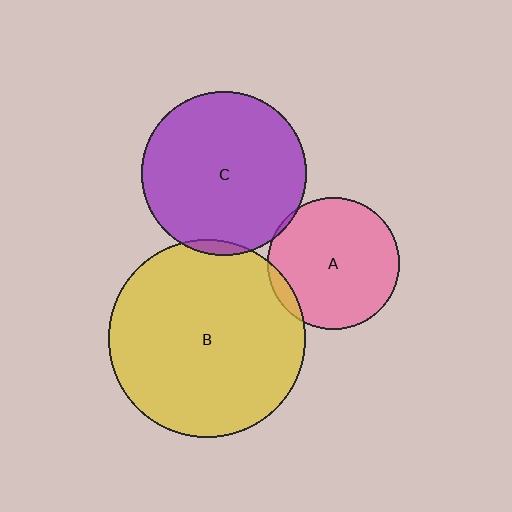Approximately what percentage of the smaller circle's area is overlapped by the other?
Approximately 5%.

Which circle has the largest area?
Circle B (yellow).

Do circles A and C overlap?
Yes.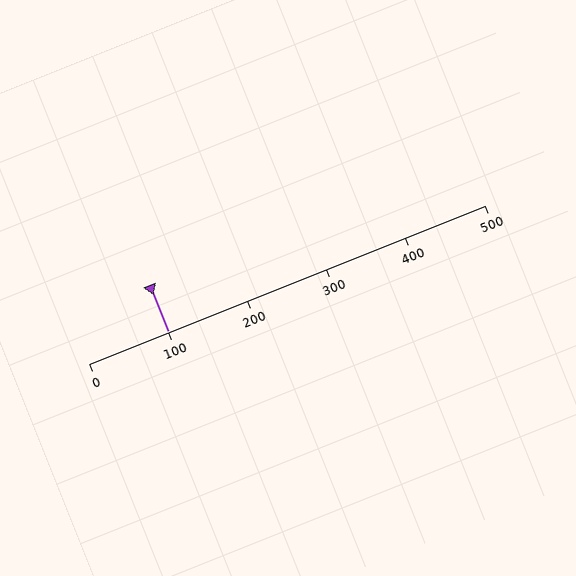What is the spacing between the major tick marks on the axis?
The major ticks are spaced 100 apart.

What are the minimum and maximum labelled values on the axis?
The axis runs from 0 to 500.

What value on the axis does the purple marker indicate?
The marker indicates approximately 100.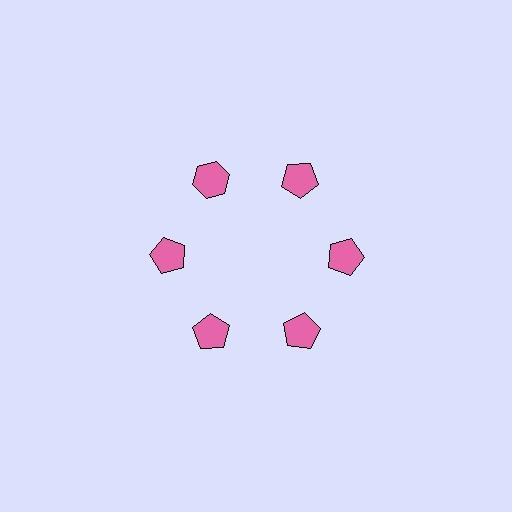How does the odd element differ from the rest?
It has a different shape: hexagon instead of pentagon.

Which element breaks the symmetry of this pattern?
The pink hexagon at roughly the 11 o'clock position breaks the symmetry. All other shapes are pink pentagons.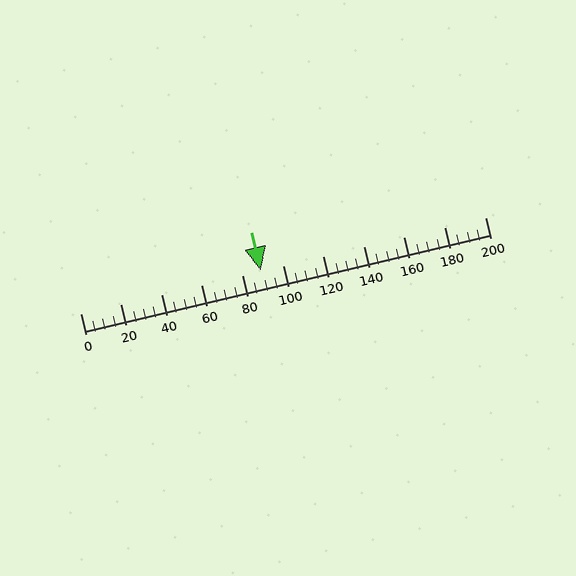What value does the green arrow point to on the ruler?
The green arrow points to approximately 89.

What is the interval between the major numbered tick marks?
The major tick marks are spaced 20 units apart.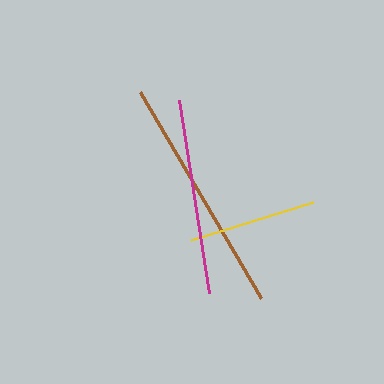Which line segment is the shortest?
The yellow line is the shortest at approximately 128 pixels.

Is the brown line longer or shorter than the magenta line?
The brown line is longer than the magenta line.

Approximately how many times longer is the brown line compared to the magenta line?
The brown line is approximately 1.2 times the length of the magenta line.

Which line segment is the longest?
The brown line is the longest at approximately 239 pixels.